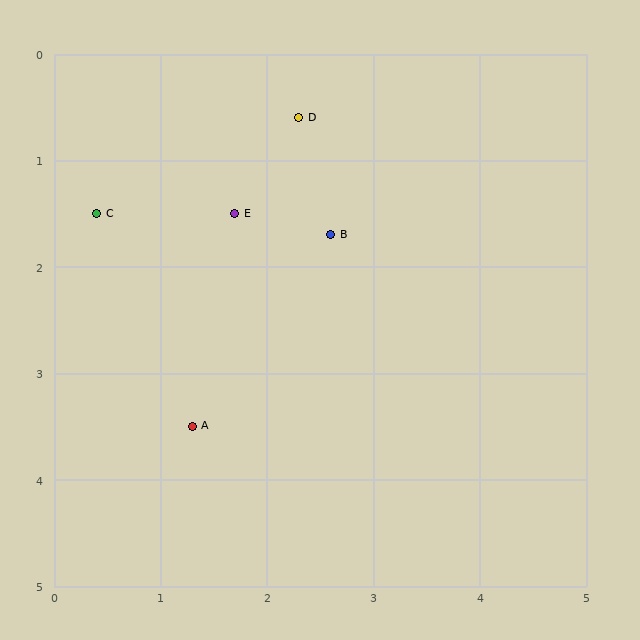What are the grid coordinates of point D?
Point D is at approximately (2.3, 0.6).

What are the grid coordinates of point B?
Point B is at approximately (2.6, 1.7).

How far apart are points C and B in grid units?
Points C and B are about 2.2 grid units apart.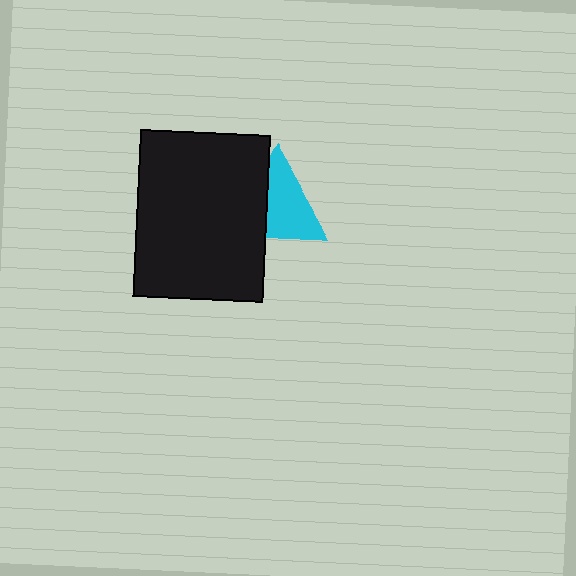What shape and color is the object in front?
The object in front is a black rectangle.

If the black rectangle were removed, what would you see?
You would see the complete cyan triangle.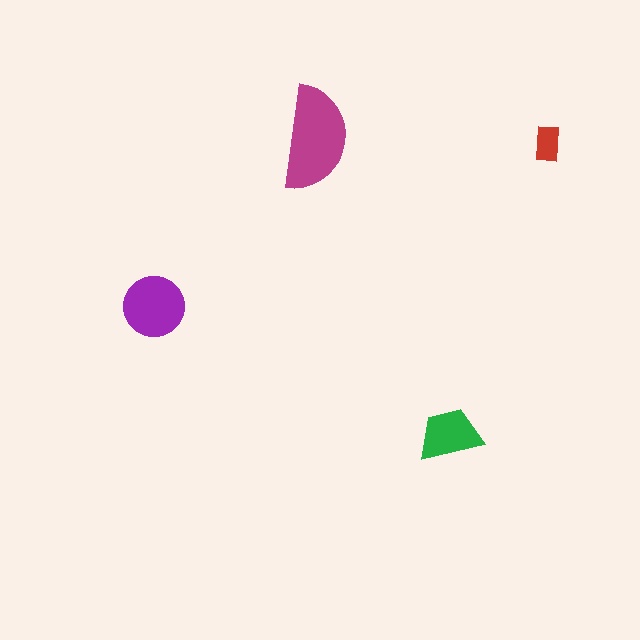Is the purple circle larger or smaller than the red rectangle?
Larger.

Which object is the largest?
The magenta semicircle.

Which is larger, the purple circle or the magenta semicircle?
The magenta semicircle.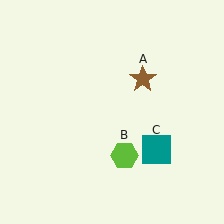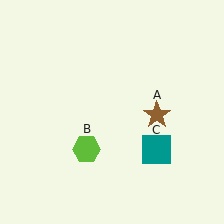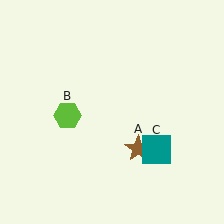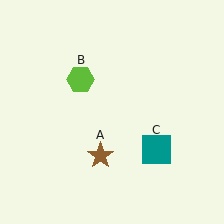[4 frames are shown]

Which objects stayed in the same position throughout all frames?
Teal square (object C) remained stationary.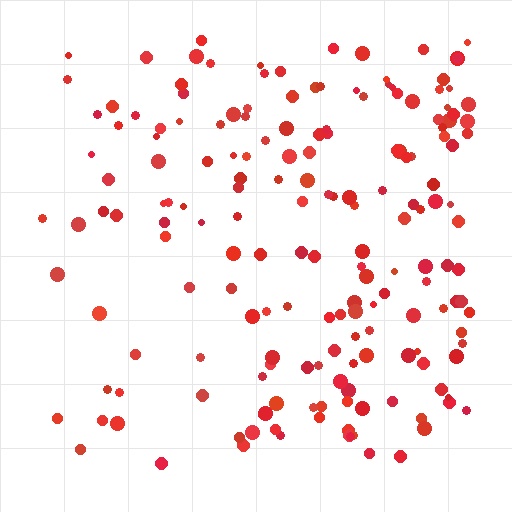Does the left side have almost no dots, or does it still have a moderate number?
Still a moderate number, just noticeably fewer than the right.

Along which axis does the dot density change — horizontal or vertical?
Horizontal.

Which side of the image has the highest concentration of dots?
The right.